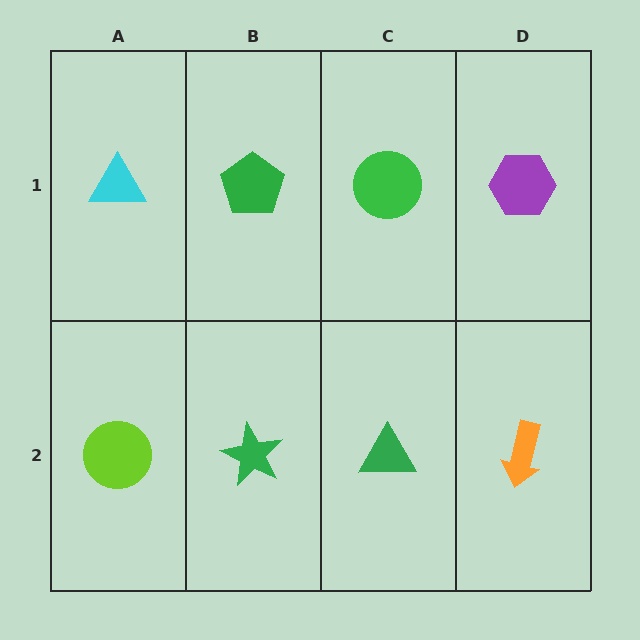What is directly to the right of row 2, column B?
A green triangle.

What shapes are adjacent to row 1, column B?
A green star (row 2, column B), a cyan triangle (row 1, column A), a green circle (row 1, column C).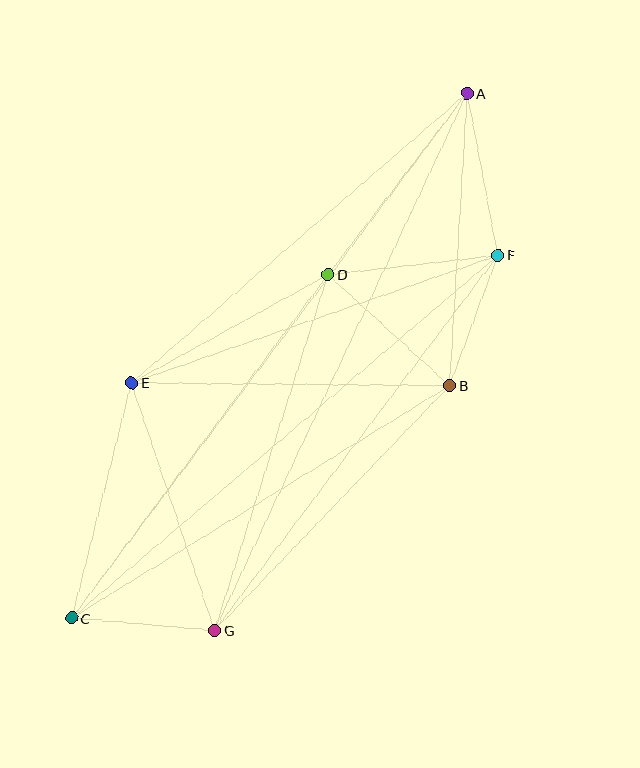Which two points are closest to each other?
Points B and F are closest to each other.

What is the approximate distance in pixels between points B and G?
The distance between B and G is approximately 339 pixels.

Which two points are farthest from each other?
Points A and C are farthest from each other.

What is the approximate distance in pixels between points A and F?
The distance between A and F is approximately 164 pixels.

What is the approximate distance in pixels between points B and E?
The distance between B and E is approximately 318 pixels.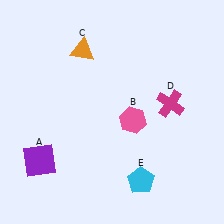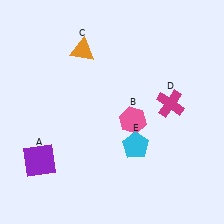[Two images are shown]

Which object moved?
The cyan pentagon (E) moved up.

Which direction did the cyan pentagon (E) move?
The cyan pentagon (E) moved up.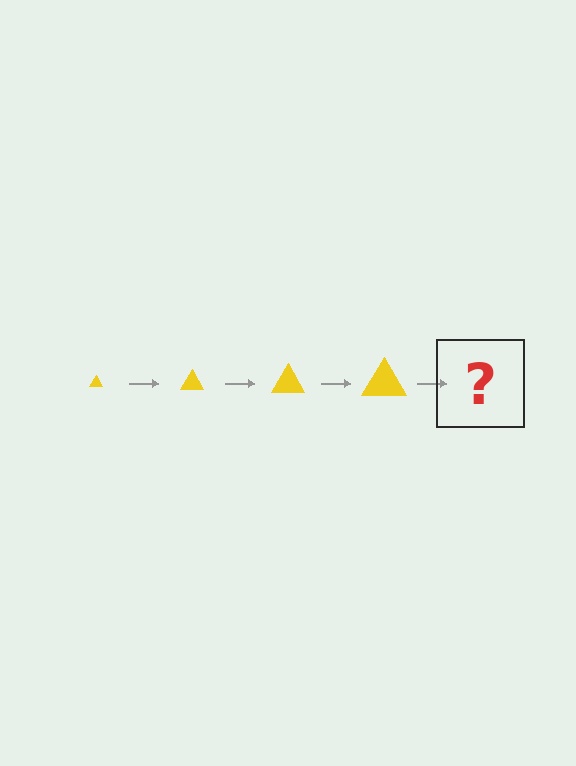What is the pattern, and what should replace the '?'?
The pattern is that the triangle gets progressively larger each step. The '?' should be a yellow triangle, larger than the previous one.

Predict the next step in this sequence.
The next step is a yellow triangle, larger than the previous one.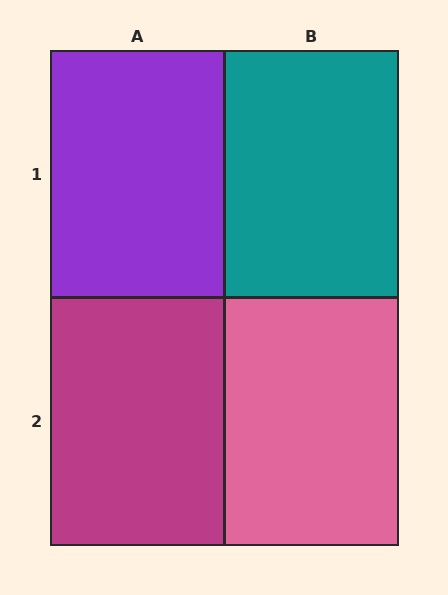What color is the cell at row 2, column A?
Magenta.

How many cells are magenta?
1 cell is magenta.